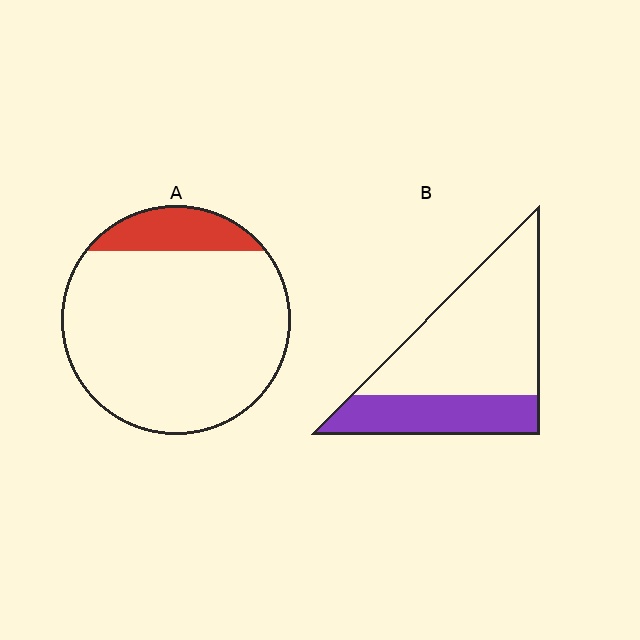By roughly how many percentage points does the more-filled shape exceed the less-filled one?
By roughly 15 percentage points (B over A).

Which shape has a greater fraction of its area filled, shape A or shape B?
Shape B.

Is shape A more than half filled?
No.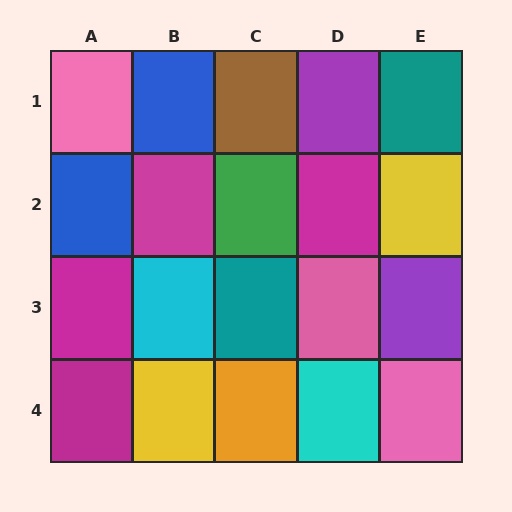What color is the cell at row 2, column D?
Magenta.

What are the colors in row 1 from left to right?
Pink, blue, brown, purple, teal.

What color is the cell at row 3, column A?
Magenta.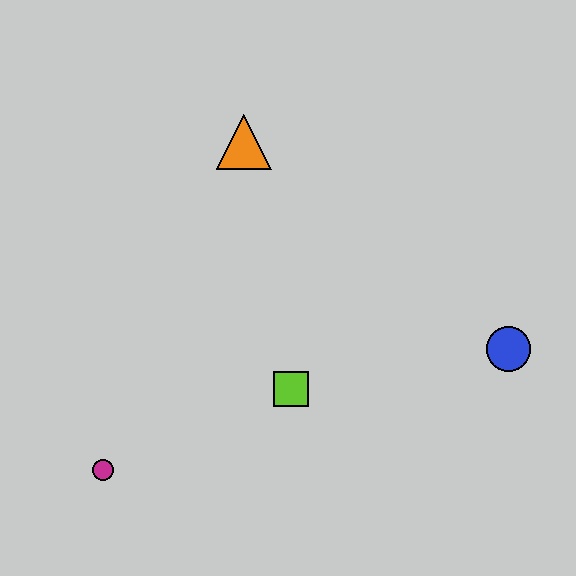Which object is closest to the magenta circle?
The lime square is closest to the magenta circle.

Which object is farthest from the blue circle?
The magenta circle is farthest from the blue circle.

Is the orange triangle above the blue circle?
Yes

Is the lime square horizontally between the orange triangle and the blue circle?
Yes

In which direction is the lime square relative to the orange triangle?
The lime square is below the orange triangle.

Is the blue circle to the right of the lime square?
Yes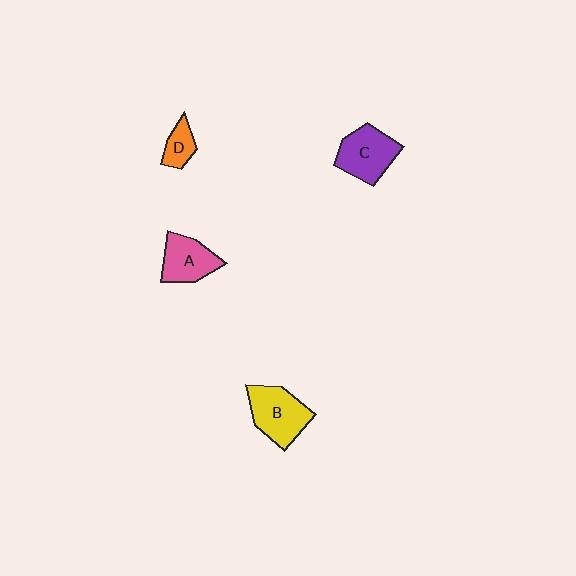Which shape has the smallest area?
Shape D (orange).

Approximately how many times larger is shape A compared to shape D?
Approximately 1.9 times.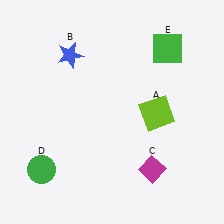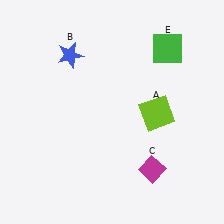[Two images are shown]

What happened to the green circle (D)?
The green circle (D) was removed in Image 2. It was in the bottom-left area of Image 1.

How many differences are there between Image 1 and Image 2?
There is 1 difference between the two images.